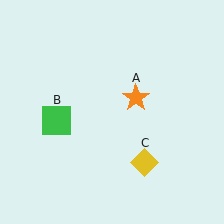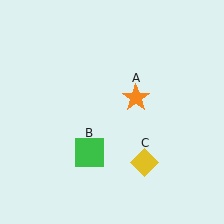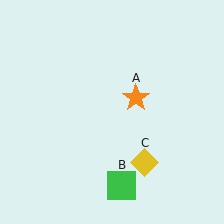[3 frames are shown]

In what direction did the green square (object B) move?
The green square (object B) moved down and to the right.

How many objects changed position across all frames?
1 object changed position: green square (object B).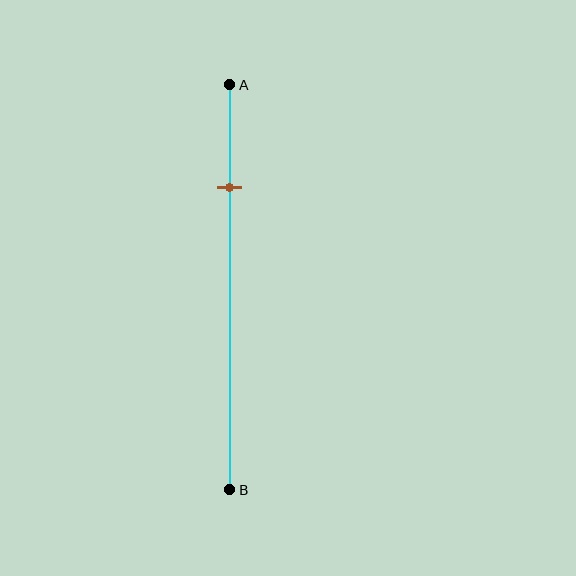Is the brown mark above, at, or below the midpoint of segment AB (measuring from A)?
The brown mark is above the midpoint of segment AB.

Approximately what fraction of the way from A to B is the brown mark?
The brown mark is approximately 25% of the way from A to B.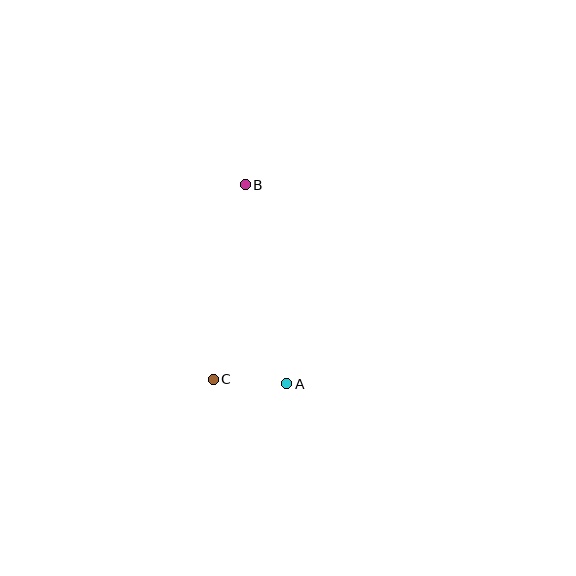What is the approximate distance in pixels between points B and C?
The distance between B and C is approximately 197 pixels.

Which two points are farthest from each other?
Points A and B are farthest from each other.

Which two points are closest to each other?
Points A and C are closest to each other.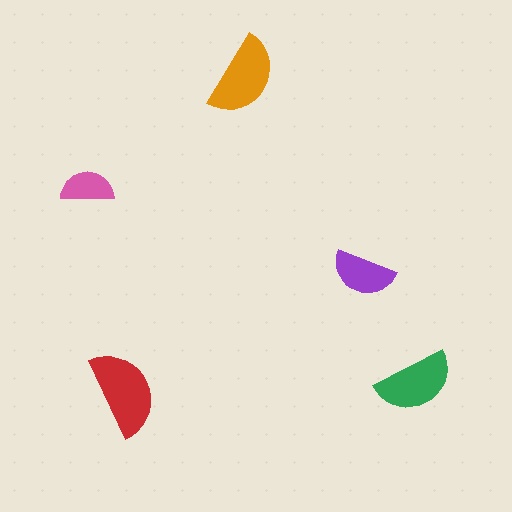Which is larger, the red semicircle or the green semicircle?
The red one.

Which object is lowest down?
The red semicircle is bottommost.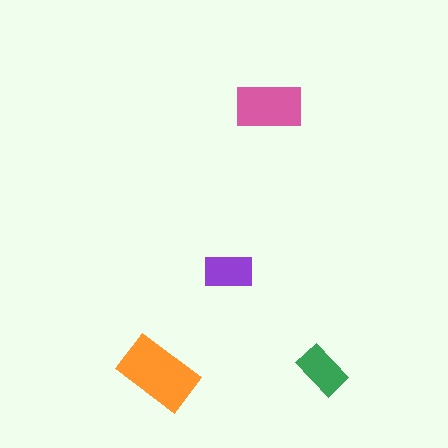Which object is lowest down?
The orange rectangle is bottommost.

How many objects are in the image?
There are 4 objects in the image.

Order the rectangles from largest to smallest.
the orange one, the pink one, the green one, the purple one.